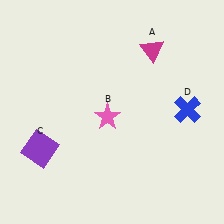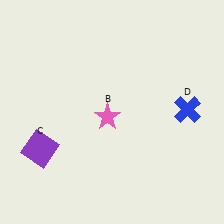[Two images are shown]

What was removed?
The magenta triangle (A) was removed in Image 2.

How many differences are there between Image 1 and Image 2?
There is 1 difference between the two images.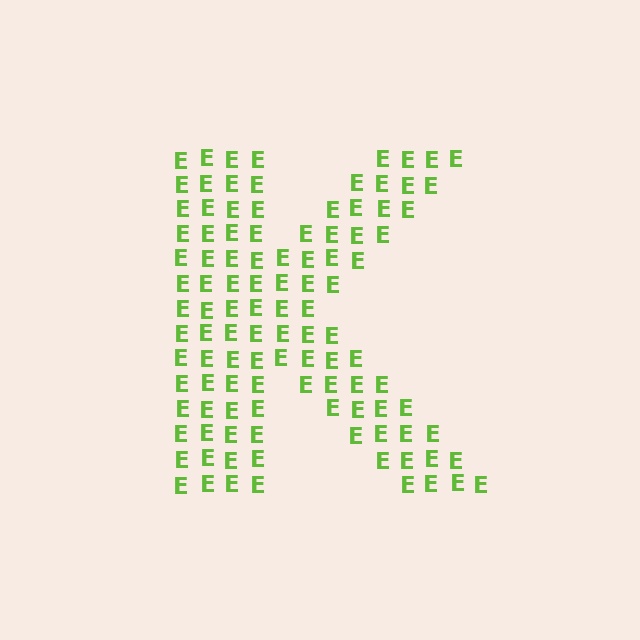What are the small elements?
The small elements are letter E's.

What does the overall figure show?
The overall figure shows the letter K.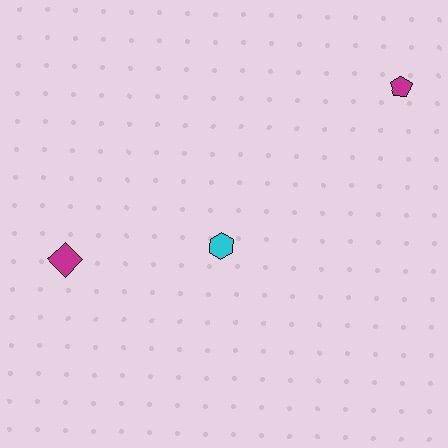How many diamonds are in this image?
There is 1 diamond.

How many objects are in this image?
There are 3 objects.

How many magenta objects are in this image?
There are 2 magenta objects.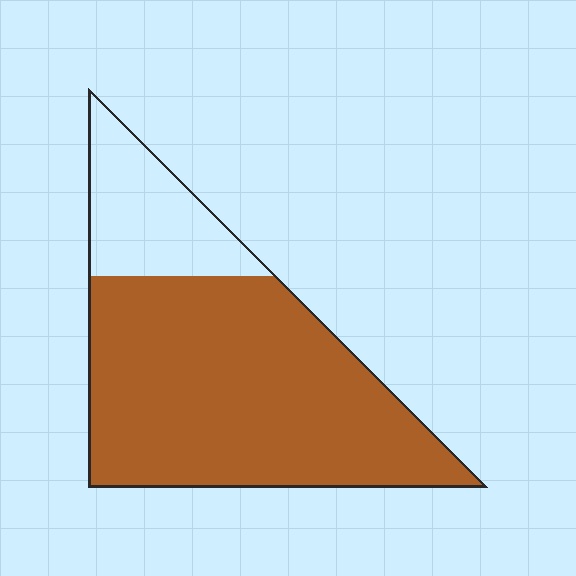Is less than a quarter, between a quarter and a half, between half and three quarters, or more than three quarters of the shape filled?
More than three quarters.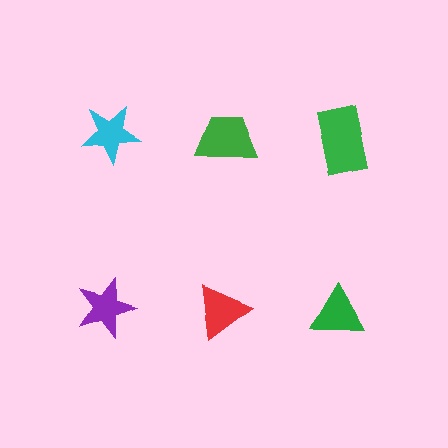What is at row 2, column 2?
A red triangle.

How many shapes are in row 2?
3 shapes.